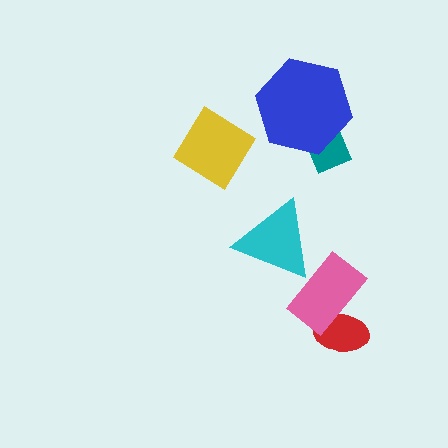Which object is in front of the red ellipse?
The pink rectangle is in front of the red ellipse.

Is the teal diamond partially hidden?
Yes, it is partially covered by another shape.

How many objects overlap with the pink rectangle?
2 objects overlap with the pink rectangle.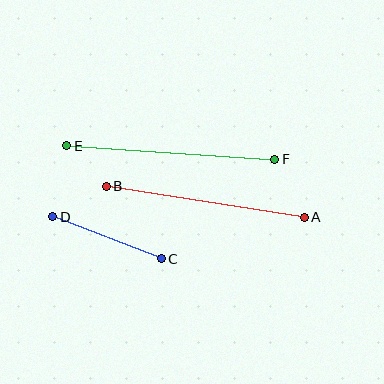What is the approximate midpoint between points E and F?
The midpoint is at approximately (171, 152) pixels.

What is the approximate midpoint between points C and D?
The midpoint is at approximately (107, 238) pixels.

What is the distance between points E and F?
The distance is approximately 208 pixels.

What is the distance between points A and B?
The distance is approximately 200 pixels.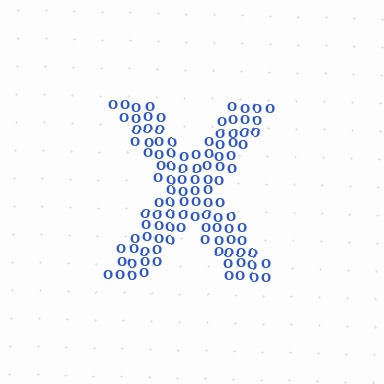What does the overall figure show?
The overall figure shows the letter X.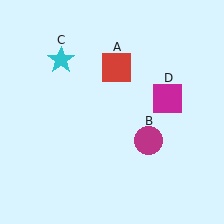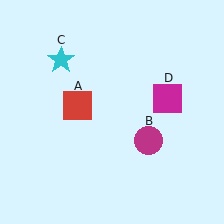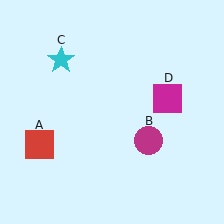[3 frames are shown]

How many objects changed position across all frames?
1 object changed position: red square (object A).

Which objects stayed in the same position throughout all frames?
Magenta circle (object B) and cyan star (object C) and magenta square (object D) remained stationary.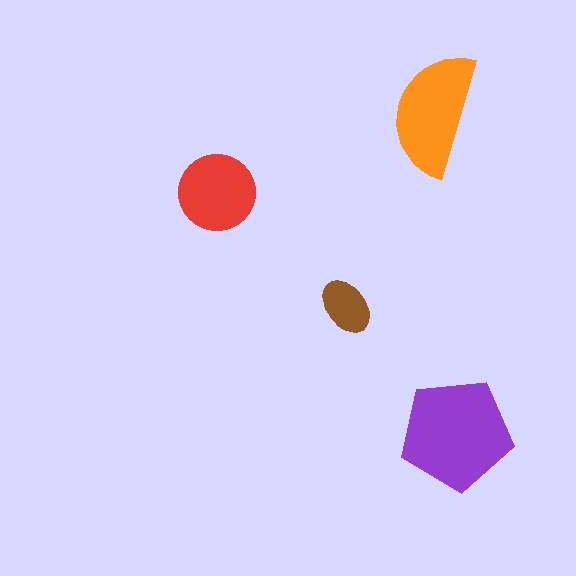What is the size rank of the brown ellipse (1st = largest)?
4th.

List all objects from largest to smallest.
The purple pentagon, the orange semicircle, the red circle, the brown ellipse.